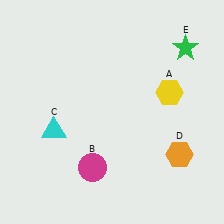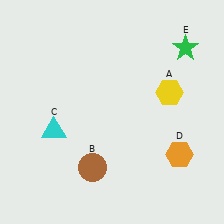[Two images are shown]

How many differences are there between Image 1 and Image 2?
There is 1 difference between the two images.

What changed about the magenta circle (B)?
In Image 1, B is magenta. In Image 2, it changed to brown.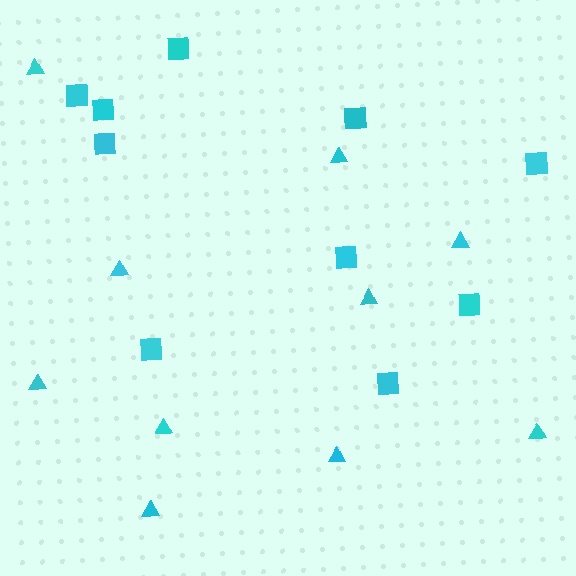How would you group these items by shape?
There are 2 groups: one group of squares (10) and one group of triangles (10).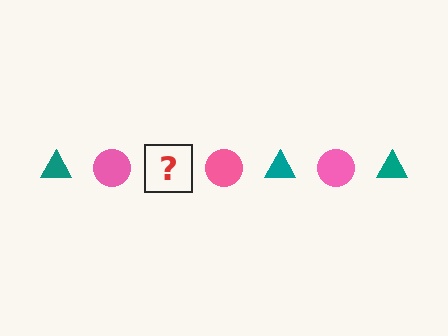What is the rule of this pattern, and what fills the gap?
The rule is that the pattern alternates between teal triangle and pink circle. The gap should be filled with a teal triangle.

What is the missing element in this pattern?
The missing element is a teal triangle.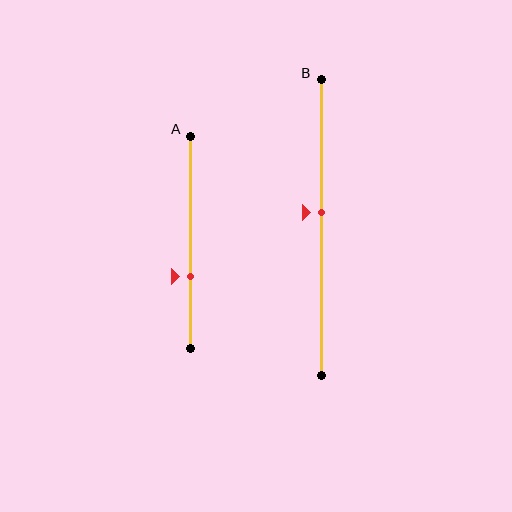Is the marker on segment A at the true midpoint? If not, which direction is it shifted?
No, the marker on segment A is shifted downward by about 16% of the segment length.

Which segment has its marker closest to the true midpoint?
Segment B has its marker closest to the true midpoint.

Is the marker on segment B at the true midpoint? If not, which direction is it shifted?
No, the marker on segment B is shifted upward by about 5% of the segment length.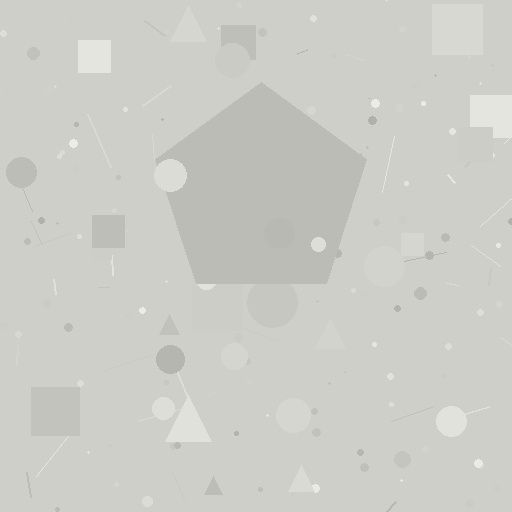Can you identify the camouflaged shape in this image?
The camouflaged shape is a pentagon.